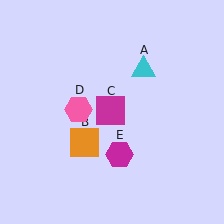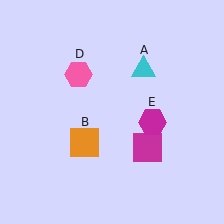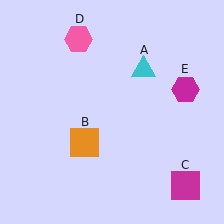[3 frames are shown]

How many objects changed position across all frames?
3 objects changed position: magenta square (object C), pink hexagon (object D), magenta hexagon (object E).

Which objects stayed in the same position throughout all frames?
Cyan triangle (object A) and orange square (object B) remained stationary.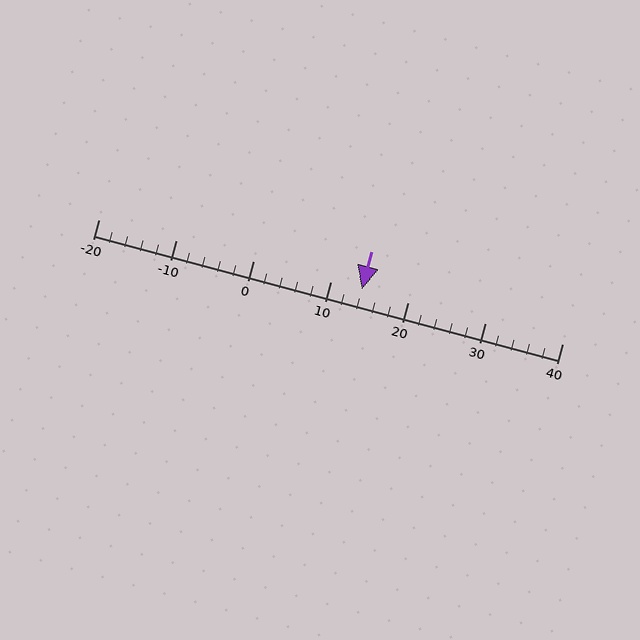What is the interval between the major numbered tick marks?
The major tick marks are spaced 10 units apart.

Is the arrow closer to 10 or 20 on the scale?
The arrow is closer to 10.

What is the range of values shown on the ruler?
The ruler shows values from -20 to 40.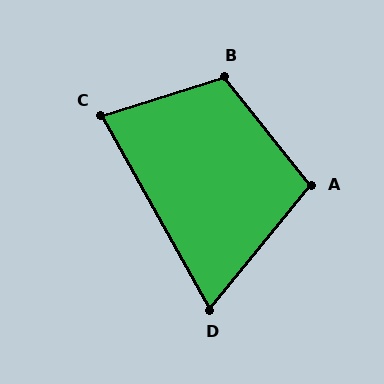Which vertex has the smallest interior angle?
D, at approximately 69 degrees.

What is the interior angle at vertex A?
Approximately 102 degrees (obtuse).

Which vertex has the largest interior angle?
B, at approximately 111 degrees.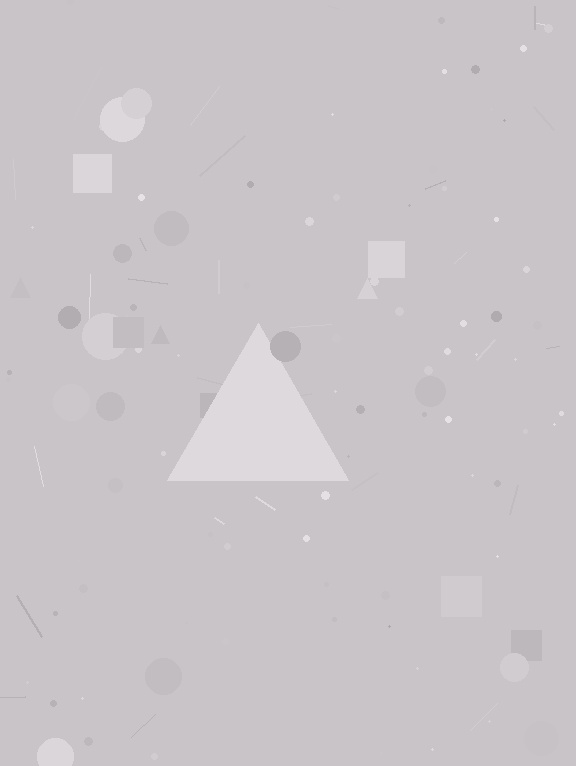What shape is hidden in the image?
A triangle is hidden in the image.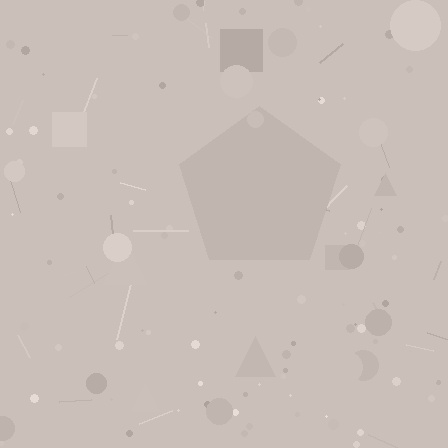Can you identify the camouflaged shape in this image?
The camouflaged shape is a pentagon.